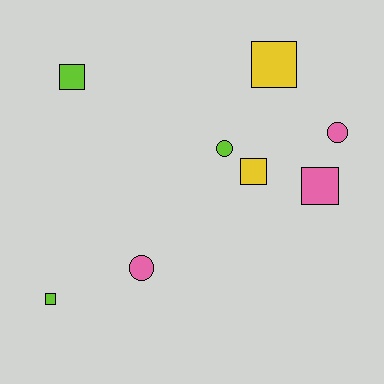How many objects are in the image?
There are 8 objects.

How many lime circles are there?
There is 1 lime circle.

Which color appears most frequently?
Lime, with 3 objects.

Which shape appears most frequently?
Square, with 5 objects.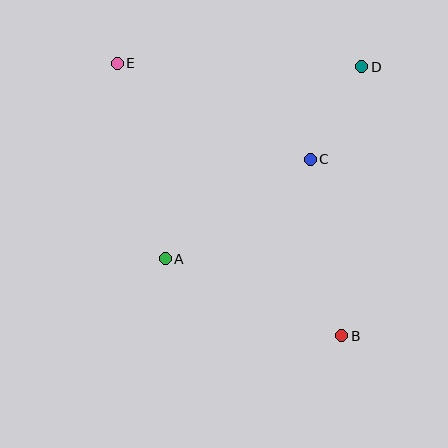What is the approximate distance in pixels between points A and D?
The distance between A and D is approximately 274 pixels.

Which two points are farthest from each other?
Points B and E are farthest from each other.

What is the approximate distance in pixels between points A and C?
The distance between A and C is approximately 176 pixels.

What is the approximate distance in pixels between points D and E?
The distance between D and E is approximately 244 pixels.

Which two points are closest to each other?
Points C and D are closest to each other.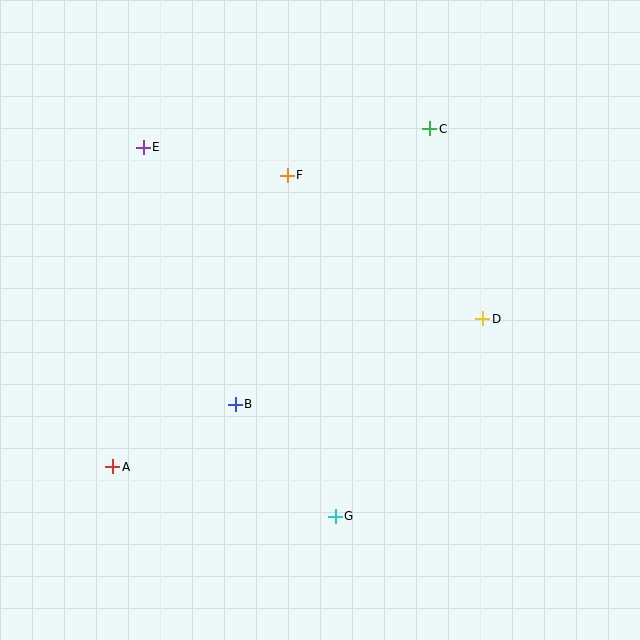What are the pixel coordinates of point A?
Point A is at (113, 467).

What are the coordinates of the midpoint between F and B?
The midpoint between F and B is at (261, 290).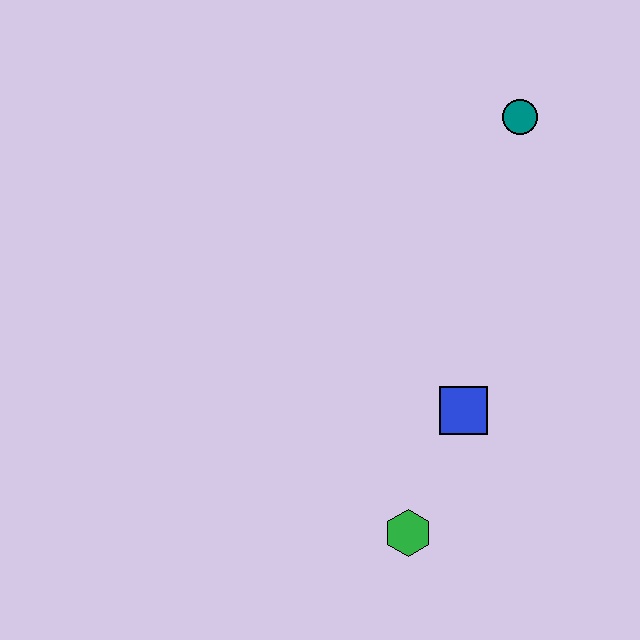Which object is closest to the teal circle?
The blue square is closest to the teal circle.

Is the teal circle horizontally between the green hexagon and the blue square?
No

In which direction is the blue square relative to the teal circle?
The blue square is below the teal circle.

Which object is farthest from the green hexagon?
The teal circle is farthest from the green hexagon.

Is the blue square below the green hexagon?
No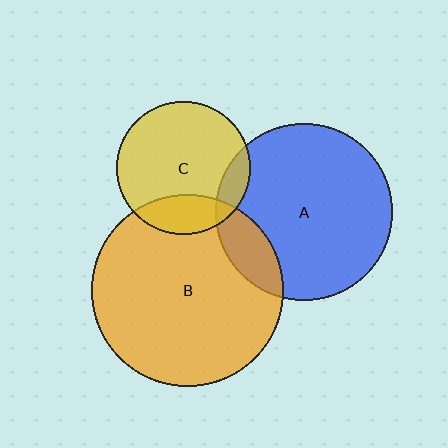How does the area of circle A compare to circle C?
Approximately 1.8 times.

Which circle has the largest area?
Circle B (orange).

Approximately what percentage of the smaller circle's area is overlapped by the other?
Approximately 20%.